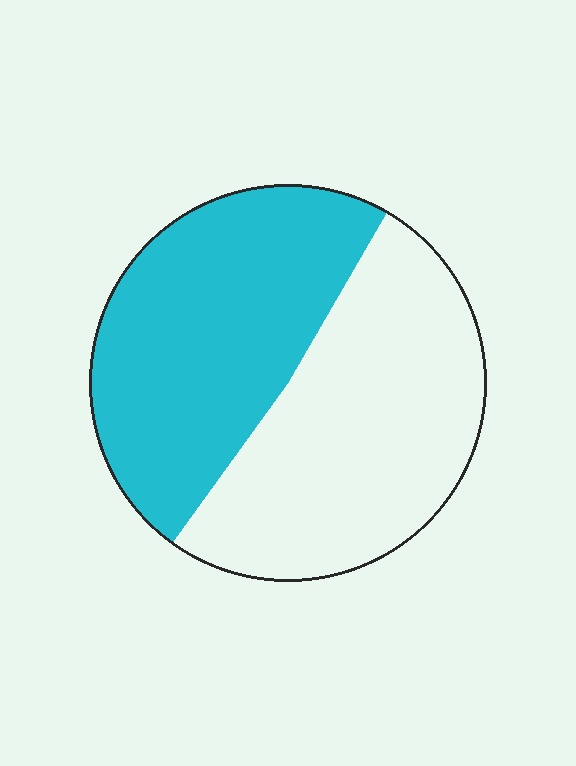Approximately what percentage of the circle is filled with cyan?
Approximately 50%.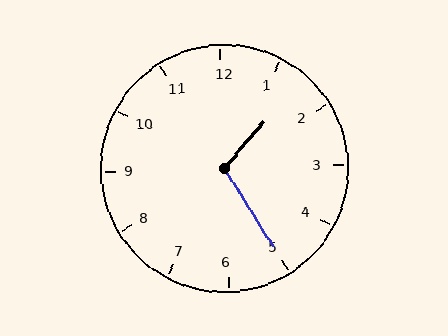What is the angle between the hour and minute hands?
Approximately 108 degrees.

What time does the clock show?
1:25.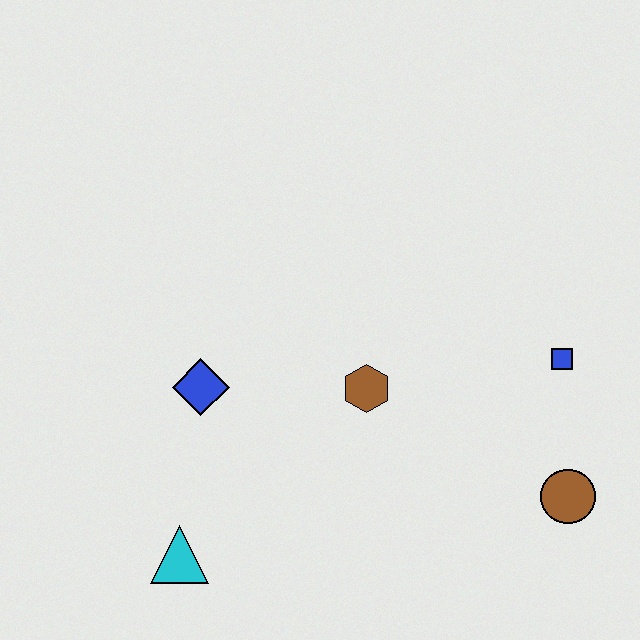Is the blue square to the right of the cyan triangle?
Yes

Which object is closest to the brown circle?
The blue square is closest to the brown circle.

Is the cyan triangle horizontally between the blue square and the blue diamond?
No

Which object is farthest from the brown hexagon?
The cyan triangle is farthest from the brown hexagon.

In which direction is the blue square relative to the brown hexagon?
The blue square is to the right of the brown hexagon.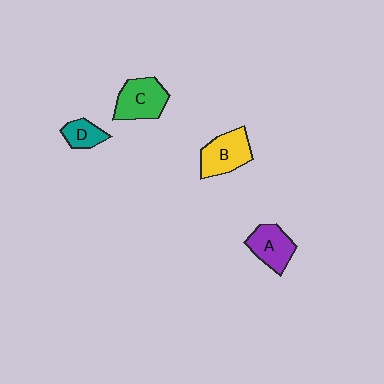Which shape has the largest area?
Shape C (green).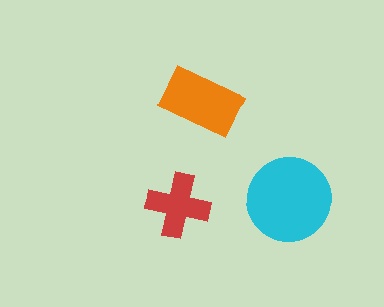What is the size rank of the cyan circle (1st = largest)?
1st.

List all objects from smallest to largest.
The red cross, the orange rectangle, the cyan circle.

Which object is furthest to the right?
The cyan circle is rightmost.